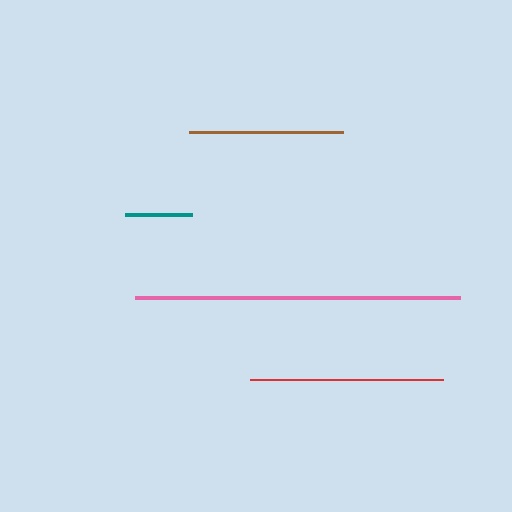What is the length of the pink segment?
The pink segment is approximately 326 pixels long.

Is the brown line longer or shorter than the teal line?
The brown line is longer than the teal line.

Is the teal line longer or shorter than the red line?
The red line is longer than the teal line.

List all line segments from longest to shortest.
From longest to shortest: pink, red, brown, teal.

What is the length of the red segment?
The red segment is approximately 193 pixels long.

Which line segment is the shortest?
The teal line is the shortest at approximately 67 pixels.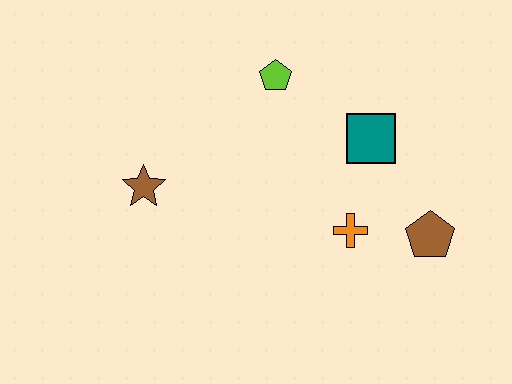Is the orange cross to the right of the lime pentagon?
Yes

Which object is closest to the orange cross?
The brown pentagon is closest to the orange cross.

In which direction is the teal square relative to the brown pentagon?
The teal square is above the brown pentagon.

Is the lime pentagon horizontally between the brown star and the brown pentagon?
Yes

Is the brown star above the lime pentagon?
No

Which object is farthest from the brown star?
The brown pentagon is farthest from the brown star.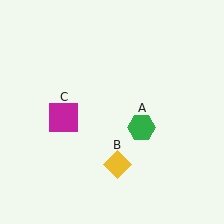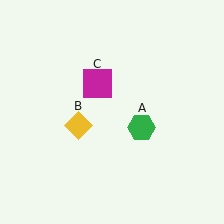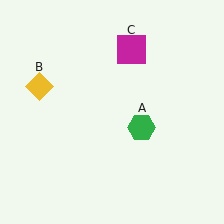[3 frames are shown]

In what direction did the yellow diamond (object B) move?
The yellow diamond (object B) moved up and to the left.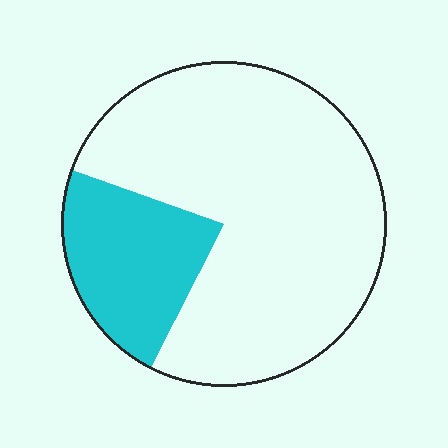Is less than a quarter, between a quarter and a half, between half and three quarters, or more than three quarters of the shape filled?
Less than a quarter.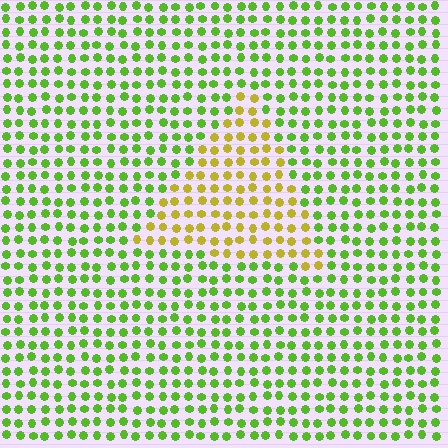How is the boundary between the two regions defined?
The boundary is defined purely by a slight shift in hue (about 45 degrees). Spacing, size, and orientation are identical on both sides.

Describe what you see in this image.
The image is filled with small lime elements in a uniform arrangement. A triangle-shaped region is visible where the elements are tinted to a slightly different hue, forming a subtle color boundary.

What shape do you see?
I see a triangle.